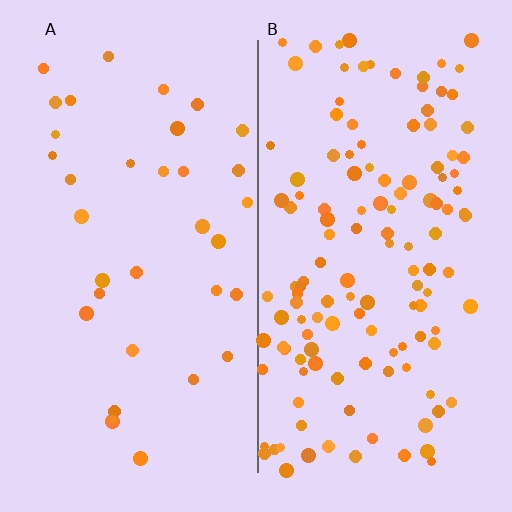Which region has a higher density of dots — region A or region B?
B (the right).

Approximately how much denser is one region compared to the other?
Approximately 3.8× — region B over region A.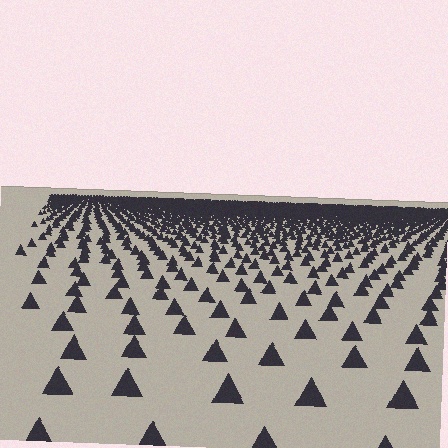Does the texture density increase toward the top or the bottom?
Density increases toward the top.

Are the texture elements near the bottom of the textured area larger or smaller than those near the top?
Larger. Near the bottom, elements are closer to the viewer and appear at a bigger on-screen size.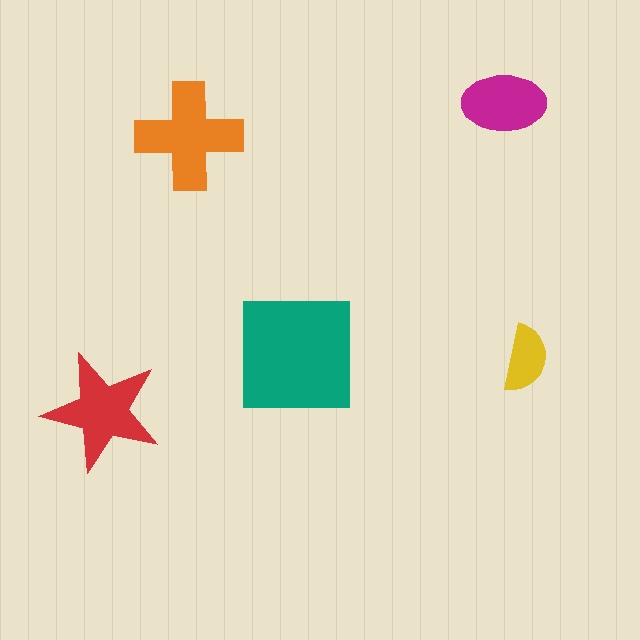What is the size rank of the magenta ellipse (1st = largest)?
4th.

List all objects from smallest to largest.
The yellow semicircle, the magenta ellipse, the red star, the orange cross, the teal square.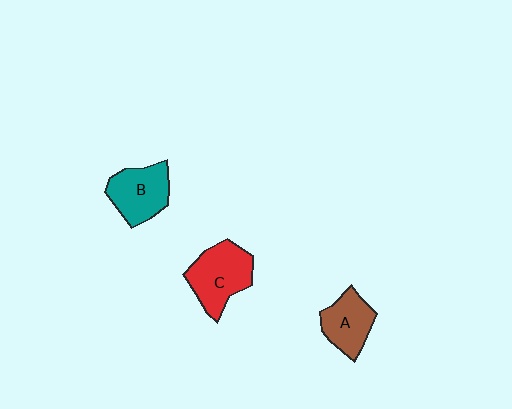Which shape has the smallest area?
Shape A (brown).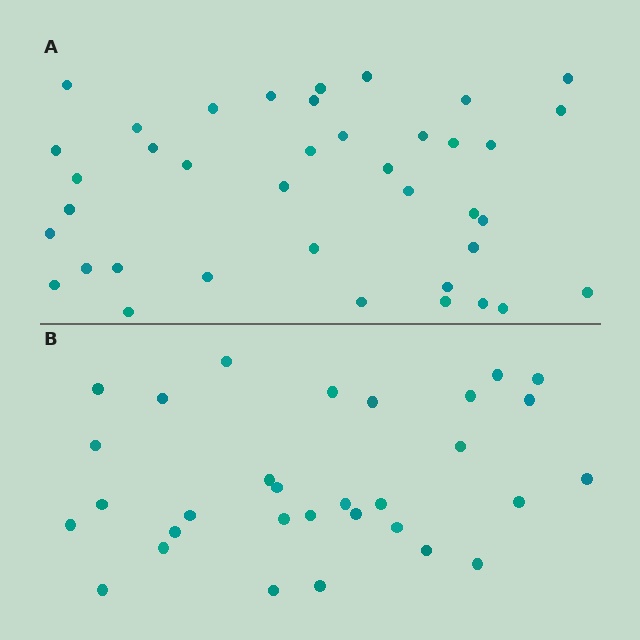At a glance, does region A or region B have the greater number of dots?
Region A (the top region) has more dots.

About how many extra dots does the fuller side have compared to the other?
Region A has roughly 8 or so more dots than region B.